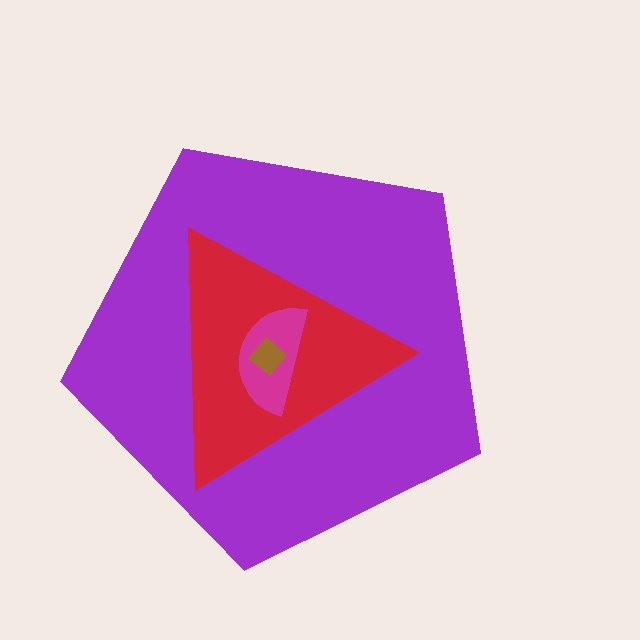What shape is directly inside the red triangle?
The magenta semicircle.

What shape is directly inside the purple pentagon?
The red triangle.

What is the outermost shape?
The purple pentagon.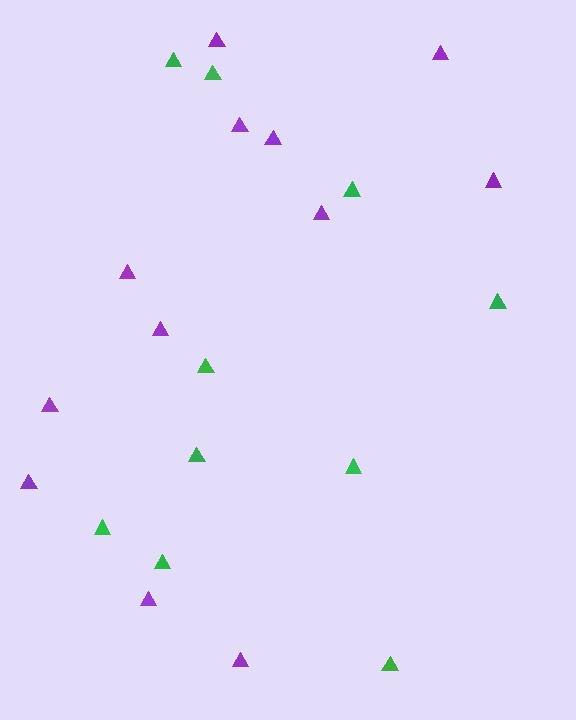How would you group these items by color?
There are 2 groups: one group of green triangles (10) and one group of purple triangles (12).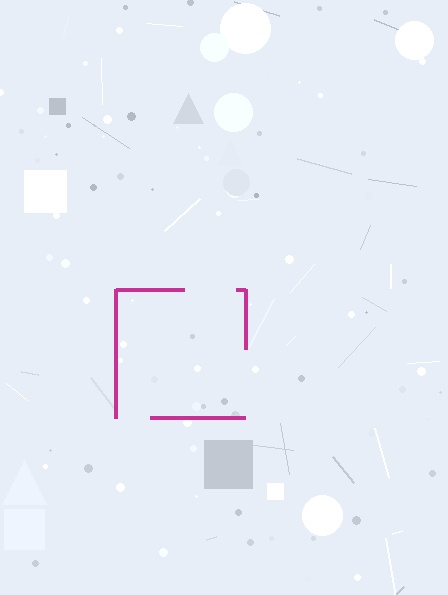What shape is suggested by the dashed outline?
The dashed outline suggests a square.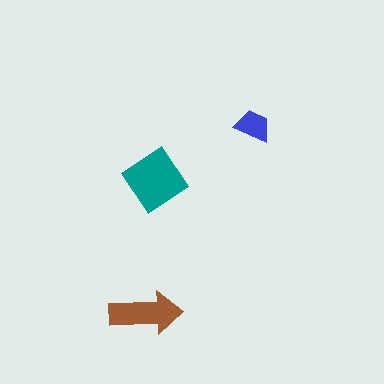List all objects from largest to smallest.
The teal diamond, the brown arrow, the blue trapezoid.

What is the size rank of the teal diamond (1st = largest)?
1st.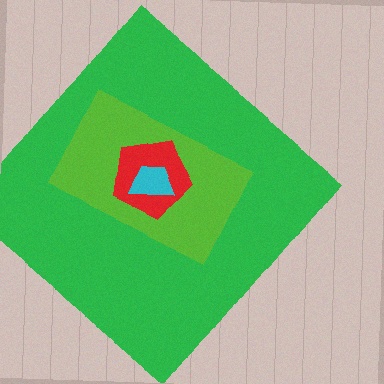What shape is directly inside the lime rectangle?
The red pentagon.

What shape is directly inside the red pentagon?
The cyan trapezoid.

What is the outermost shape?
The green diamond.